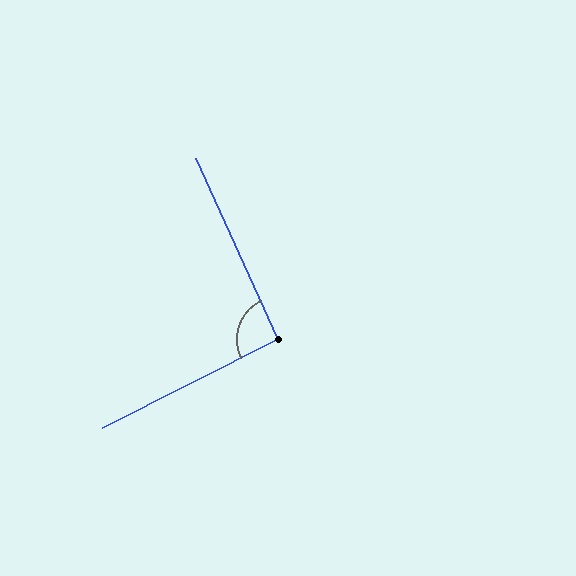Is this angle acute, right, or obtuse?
It is approximately a right angle.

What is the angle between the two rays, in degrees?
Approximately 92 degrees.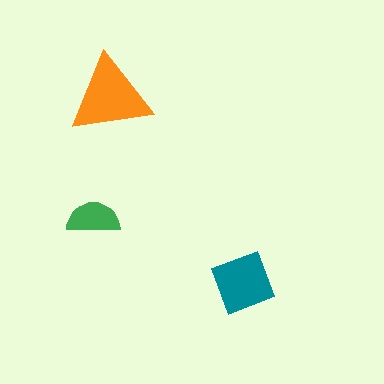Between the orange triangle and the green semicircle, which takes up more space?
The orange triangle.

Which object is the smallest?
The green semicircle.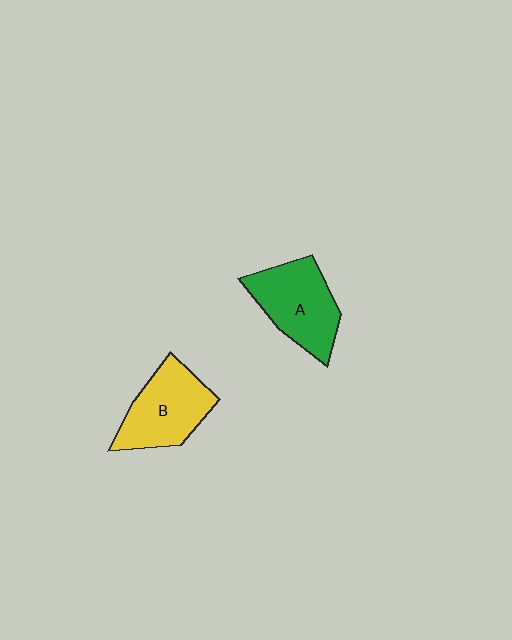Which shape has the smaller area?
Shape B (yellow).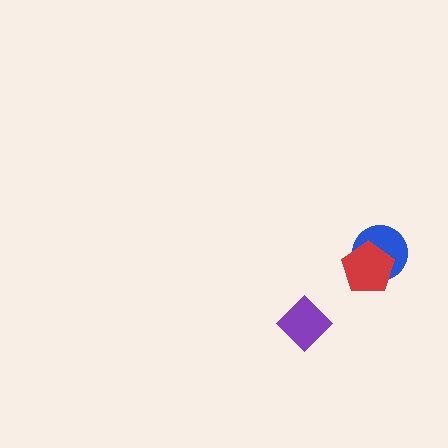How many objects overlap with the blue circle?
1 object overlaps with the blue circle.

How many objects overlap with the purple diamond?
0 objects overlap with the purple diamond.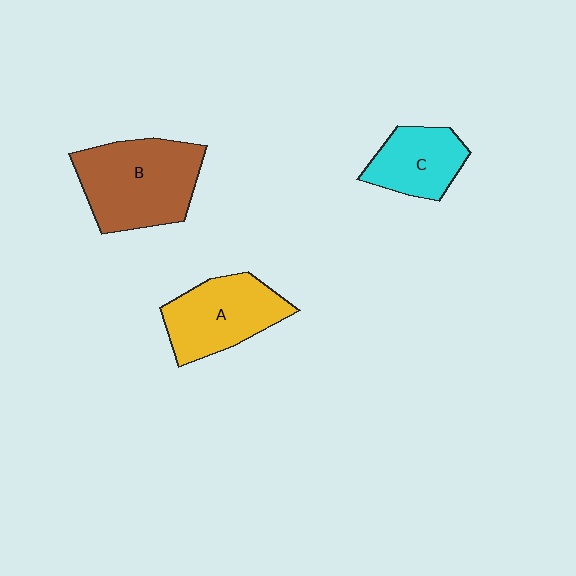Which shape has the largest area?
Shape B (brown).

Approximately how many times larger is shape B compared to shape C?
Approximately 1.7 times.